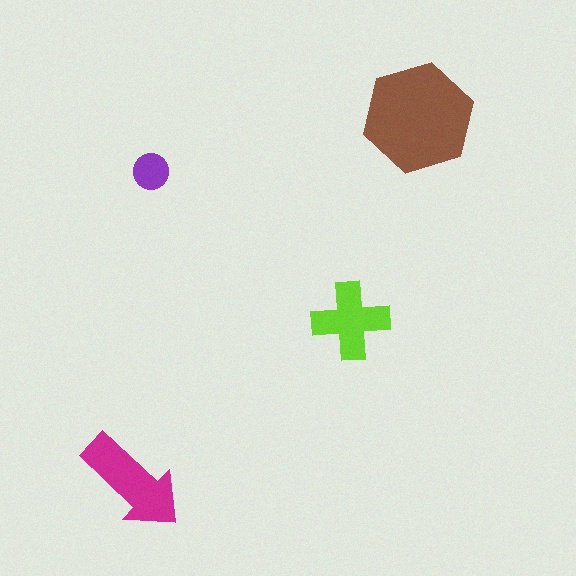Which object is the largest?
The brown hexagon.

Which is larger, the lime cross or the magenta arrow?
The magenta arrow.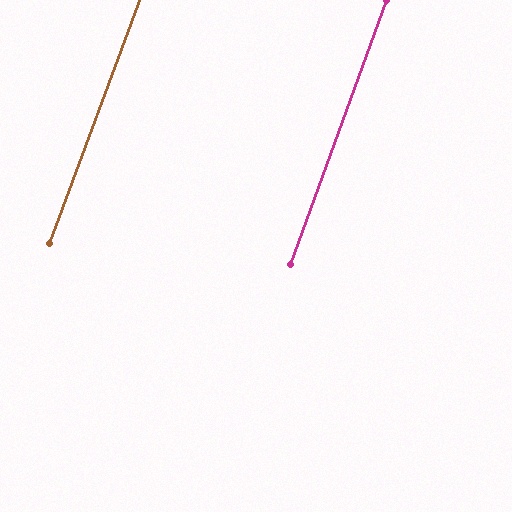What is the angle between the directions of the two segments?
Approximately 0 degrees.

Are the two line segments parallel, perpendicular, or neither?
Parallel — their directions differ by only 0.2°.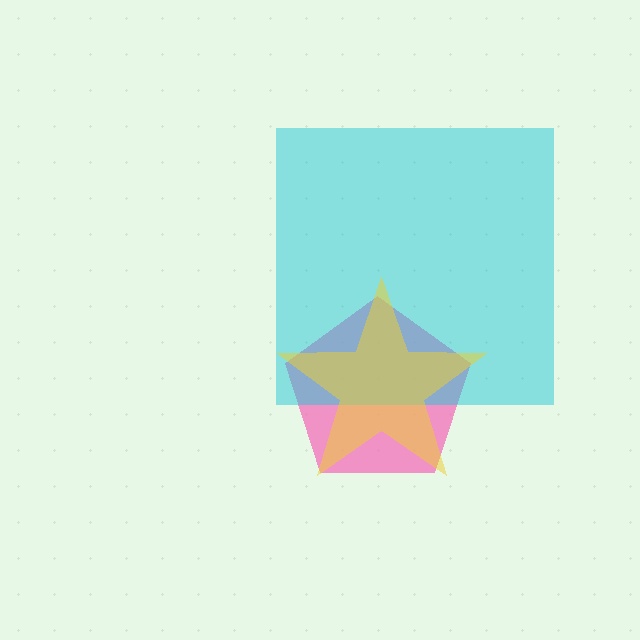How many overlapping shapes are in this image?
There are 3 overlapping shapes in the image.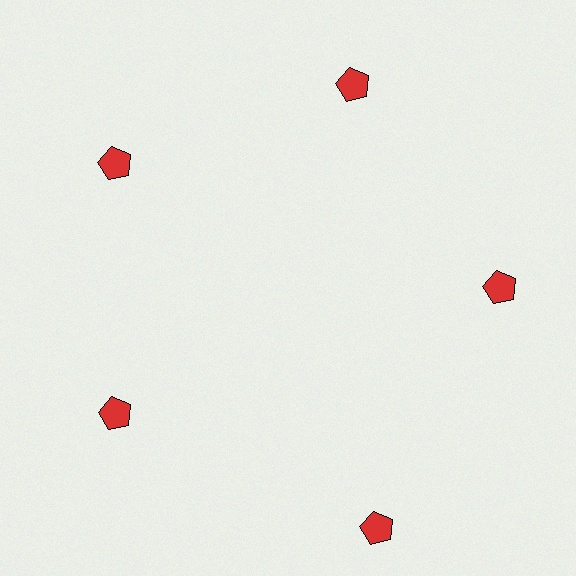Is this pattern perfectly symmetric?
No. The 5 red pentagons are arranged in a ring, but one element near the 5 o'clock position is pushed outward from the center, breaking the 5-fold rotational symmetry.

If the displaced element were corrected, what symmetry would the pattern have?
It would have 5-fold rotational symmetry — the pattern would map onto itself every 72 degrees.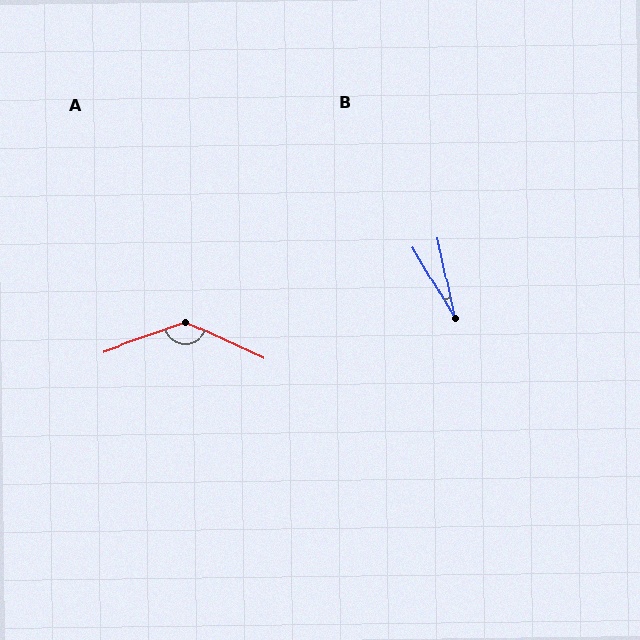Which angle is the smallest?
B, at approximately 19 degrees.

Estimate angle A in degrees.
Approximately 136 degrees.